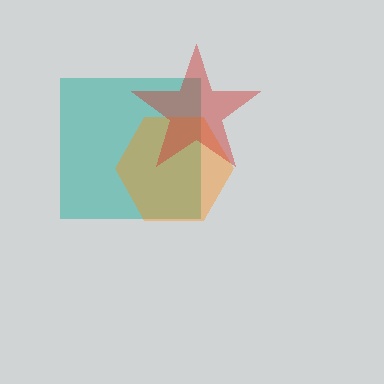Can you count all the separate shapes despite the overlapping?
Yes, there are 3 separate shapes.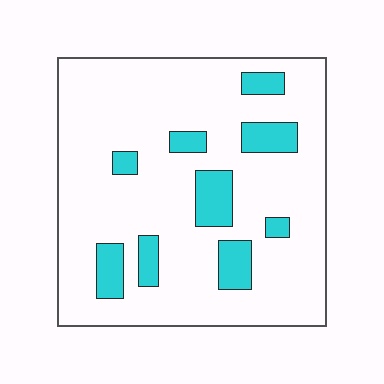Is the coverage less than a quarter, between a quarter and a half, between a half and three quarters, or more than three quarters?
Less than a quarter.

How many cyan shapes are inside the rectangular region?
9.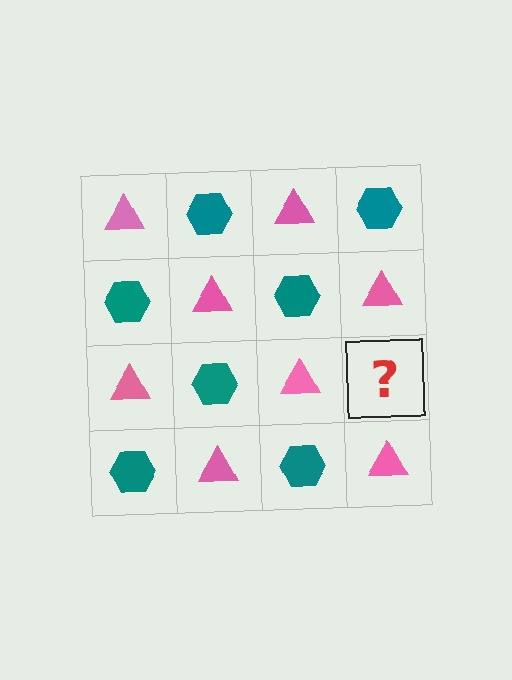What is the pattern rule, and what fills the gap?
The rule is that it alternates pink triangle and teal hexagon in a checkerboard pattern. The gap should be filled with a teal hexagon.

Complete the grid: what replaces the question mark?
The question mark should be replaced with a teal hexagon.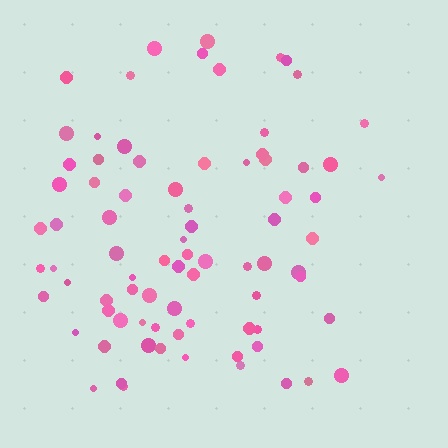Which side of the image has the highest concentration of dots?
The left.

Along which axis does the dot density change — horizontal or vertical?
Horizontal.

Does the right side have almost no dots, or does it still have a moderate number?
Still a moderate number, just noticeably fewer than the left.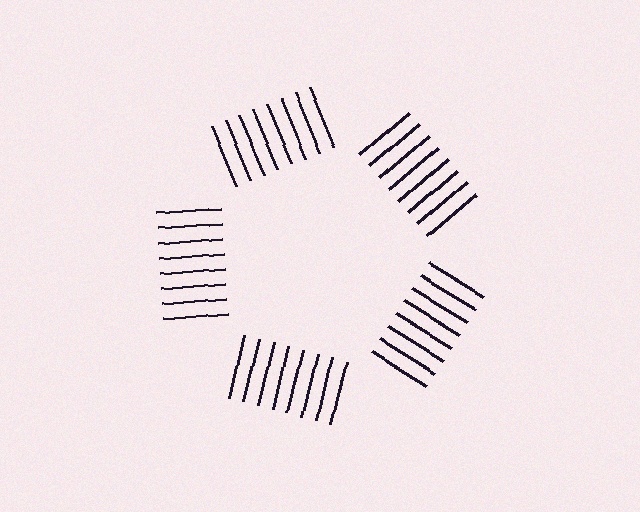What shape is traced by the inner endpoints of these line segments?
An illusory pentagon — the line segments terminate on its edges but no continuous stroke is drawn.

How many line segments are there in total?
40 — 8 along each of the 5 edges.